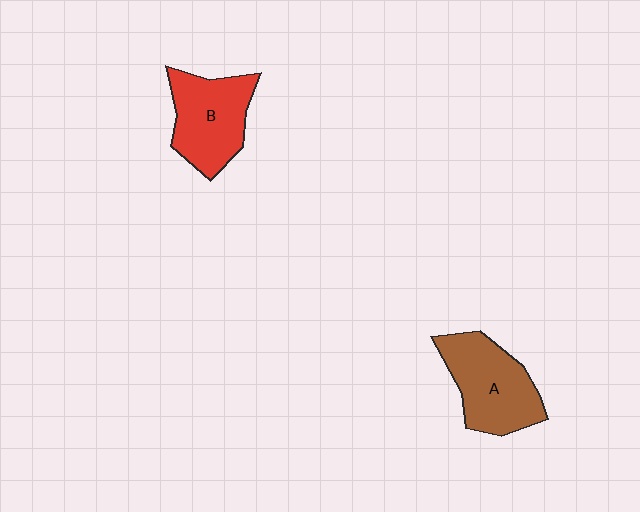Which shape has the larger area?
Shape A (brown).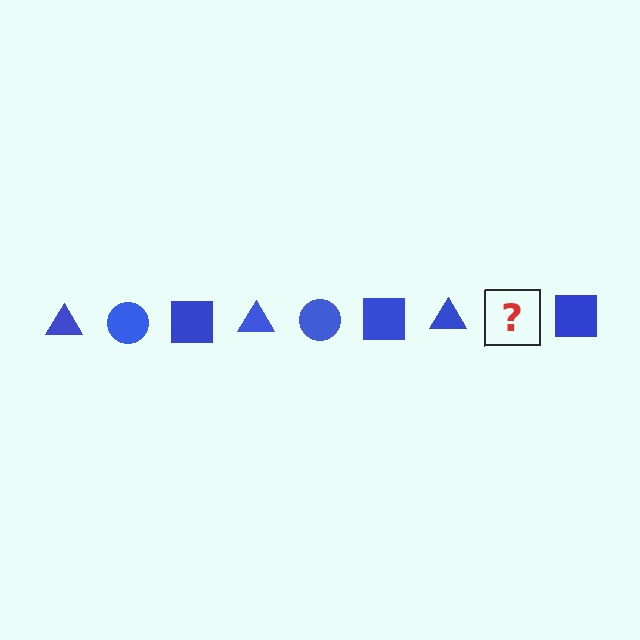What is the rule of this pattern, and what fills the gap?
The rule is that the pattern cycles through triangle, circle, square shapes in blue. The gap should be filled with a blue circle.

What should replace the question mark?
The question mark should be replaced with a blue circle.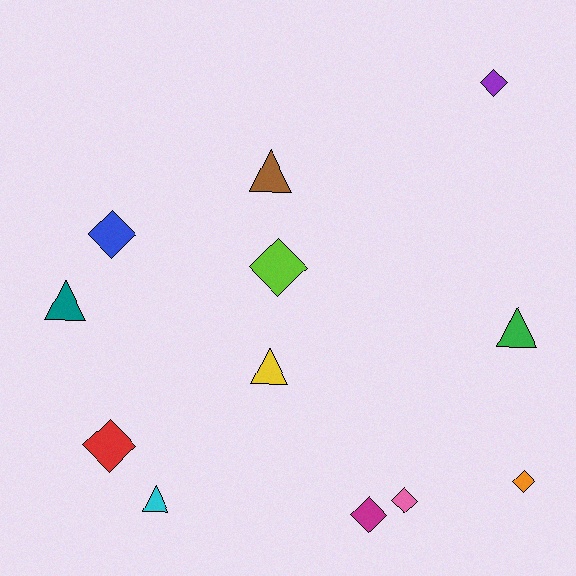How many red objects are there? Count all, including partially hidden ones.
There is 1 red object.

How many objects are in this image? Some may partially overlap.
There are 12 objects.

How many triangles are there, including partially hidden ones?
There are 5 triangles.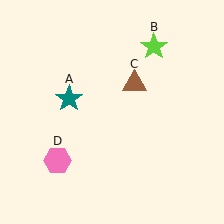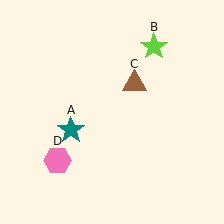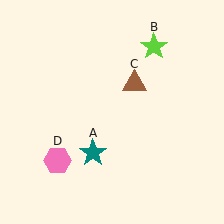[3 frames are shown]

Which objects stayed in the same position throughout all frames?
Lime star (object B) and brown triangle (object C) and pink hexagon (object D) remained stationary.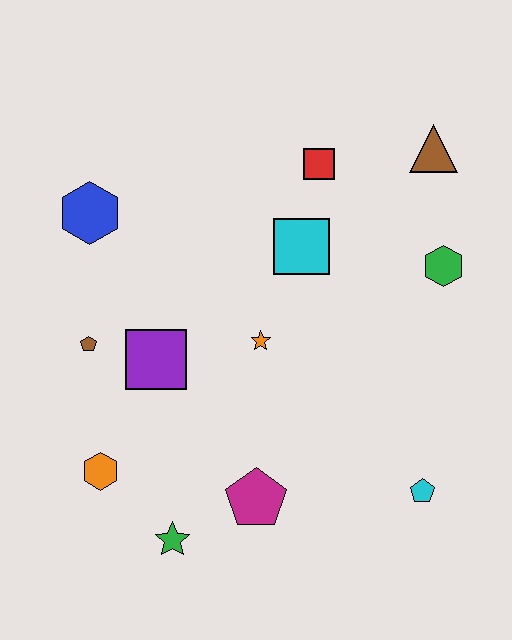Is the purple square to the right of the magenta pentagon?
No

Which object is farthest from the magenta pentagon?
The brown triangle is farthest from the magenta pentagon.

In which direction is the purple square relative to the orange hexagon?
The purple square is above the orange hexagon.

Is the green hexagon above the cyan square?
No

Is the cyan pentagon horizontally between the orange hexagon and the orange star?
No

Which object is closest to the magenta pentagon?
The green star is closest to the magenta pentagon.